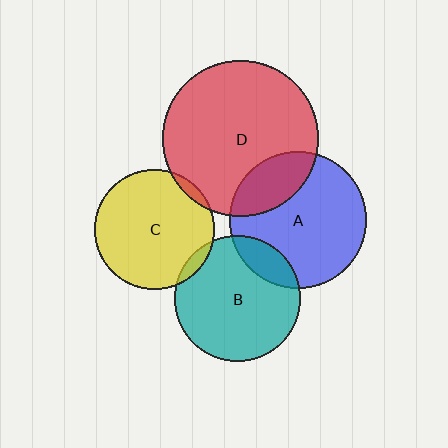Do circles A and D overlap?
Yes.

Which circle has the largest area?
Circle D (red).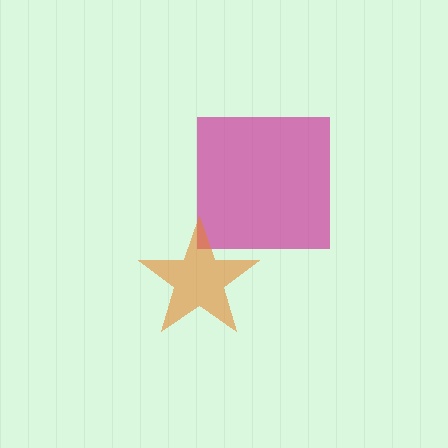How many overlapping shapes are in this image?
There are 2 overlapping shapes in the image.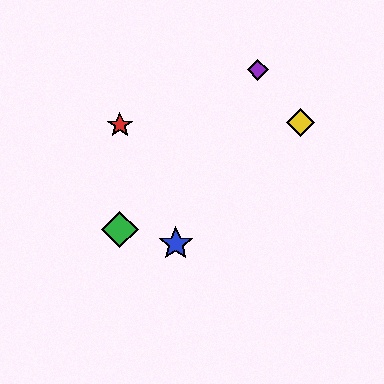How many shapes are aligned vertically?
2 shapes (the red star, the green diamond) are aligned vertically.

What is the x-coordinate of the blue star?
The blue star is at x≈176.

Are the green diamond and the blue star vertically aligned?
No, the green diamond is at x≈120 and the blue star is at x≈176.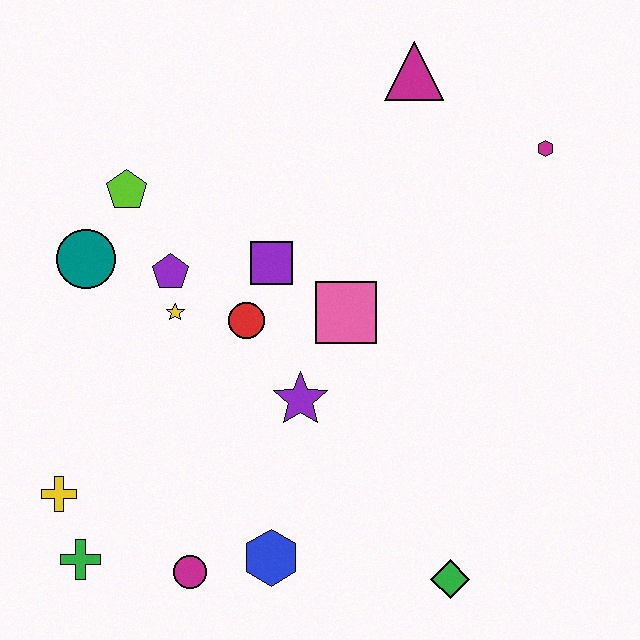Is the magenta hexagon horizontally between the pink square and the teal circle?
No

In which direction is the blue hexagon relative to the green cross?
The blue hexagon is to the right of the green cross.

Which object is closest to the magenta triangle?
The magenta hexagon is closest to the magenta triangle.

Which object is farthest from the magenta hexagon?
The green cross is farthest from the magenta hexagon.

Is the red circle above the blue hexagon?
Yes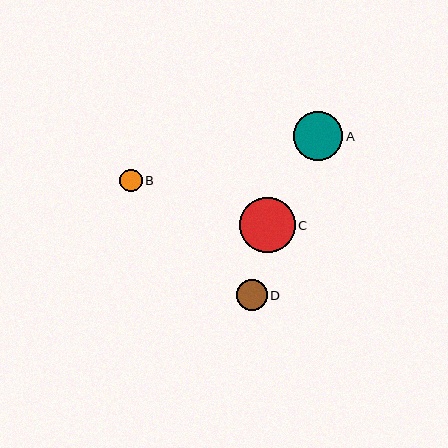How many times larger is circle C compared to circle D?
Circle C is approximately 1.8 times the size of circle D.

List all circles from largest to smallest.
From largest to smallest: C, A, D, B.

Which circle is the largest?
Circle C is the largest with a size of approximately 55 pixels.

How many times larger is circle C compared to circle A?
Circle C is approximately 1.1 times the size of circle A.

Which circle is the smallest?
Circle B is the smallest with a size of approximately 22 pixels.